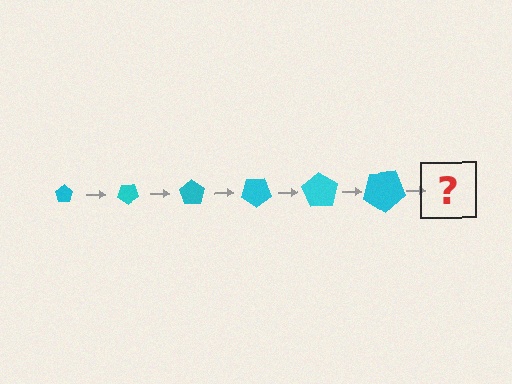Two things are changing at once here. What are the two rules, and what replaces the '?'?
The two rules are that the pentagon grows larger each step and it rotates 35 degrees each step. The '?' should be a pentagon, larger than the previous one and rotated 210 degrees from the start.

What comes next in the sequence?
The next element should be a pentagon, larger than the previous one and rotated 210 degrees from the start.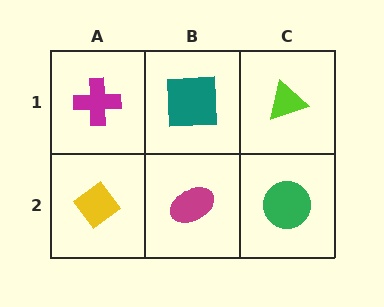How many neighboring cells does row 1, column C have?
2.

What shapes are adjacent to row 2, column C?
A lime triangle (row 1, column C), a magenta ellipse (row 2, column B).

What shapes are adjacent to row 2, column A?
A magenta cross (row 1, column A), a magenta ellipse (row 2, column B).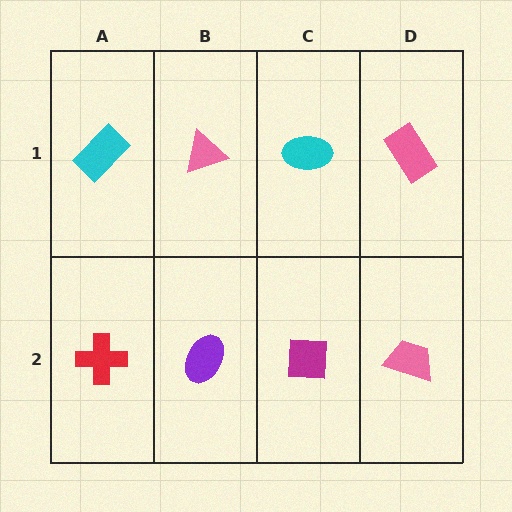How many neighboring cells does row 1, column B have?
3.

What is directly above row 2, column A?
A cyan rectangle.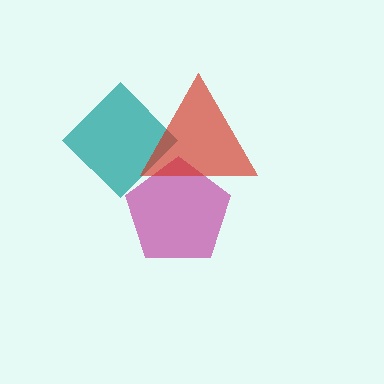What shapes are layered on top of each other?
The layered shapes are: a teal diamond, a magenta pentagon, a red triangle.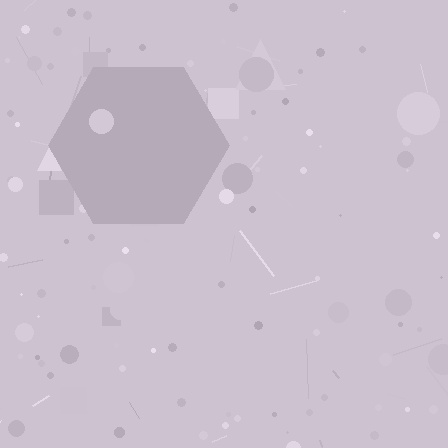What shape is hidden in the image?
A hexagon is hidden in the image.